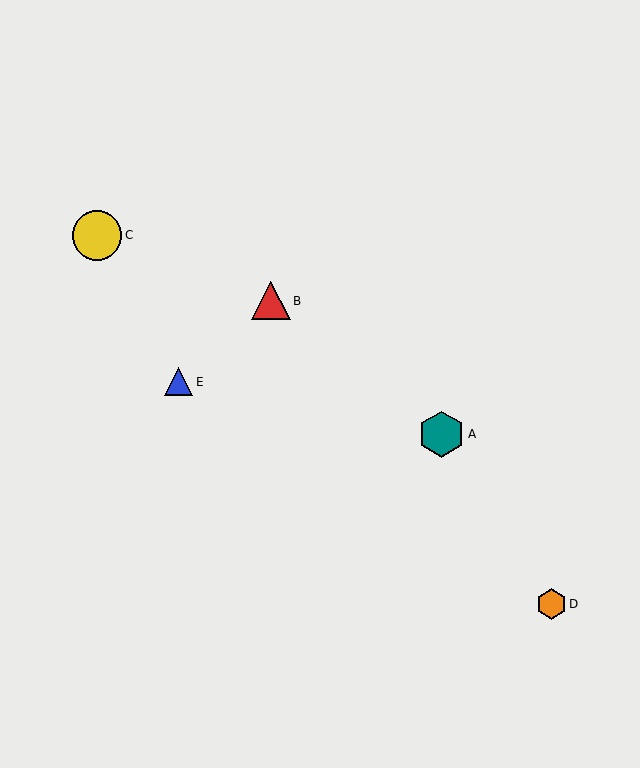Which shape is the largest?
The yellow circle (labeled C) is the largest.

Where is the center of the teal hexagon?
The center of the teal hexagon is at (442, 434).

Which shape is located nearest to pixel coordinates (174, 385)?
The blue triangle (labeled E) at (179, 382) is nearest to that location.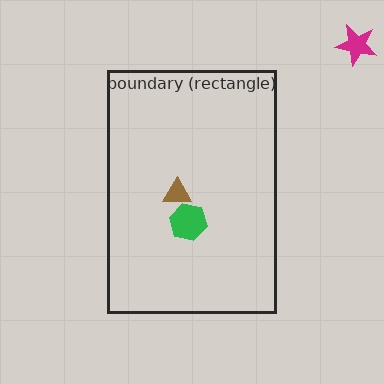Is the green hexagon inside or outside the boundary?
Inside.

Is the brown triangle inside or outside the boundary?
Inside.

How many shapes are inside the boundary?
2 inside, 1 outside.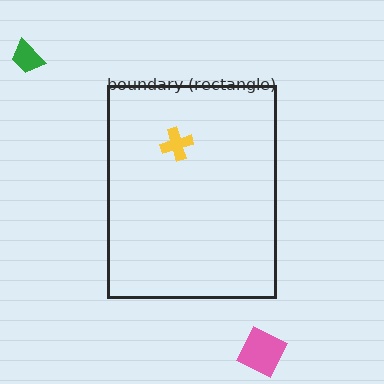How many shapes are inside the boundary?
1 inside, 2 outside.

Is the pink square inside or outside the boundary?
Outside.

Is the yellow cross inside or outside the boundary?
Inside.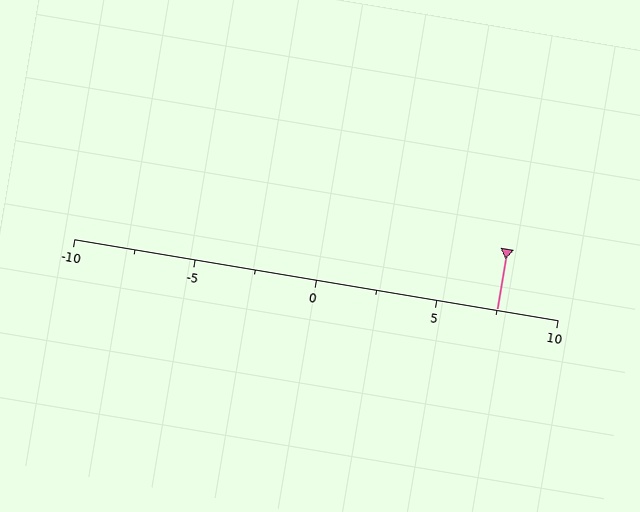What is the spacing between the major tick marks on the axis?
The major ticks are spaced 5 apart.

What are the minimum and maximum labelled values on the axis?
The axis runs from -10 to 10.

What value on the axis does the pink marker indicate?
The marker indicates approximately 7.5.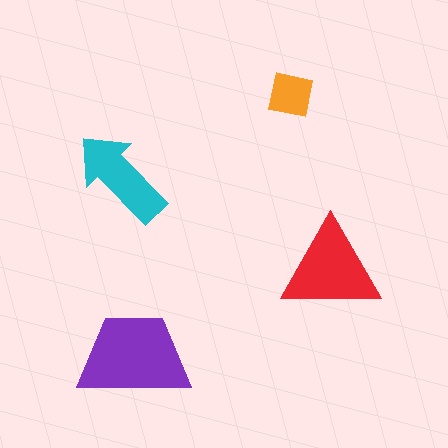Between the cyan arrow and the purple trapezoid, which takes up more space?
The purple trapezoid.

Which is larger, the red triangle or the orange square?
The red triangle.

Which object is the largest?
The purple trapezoid.